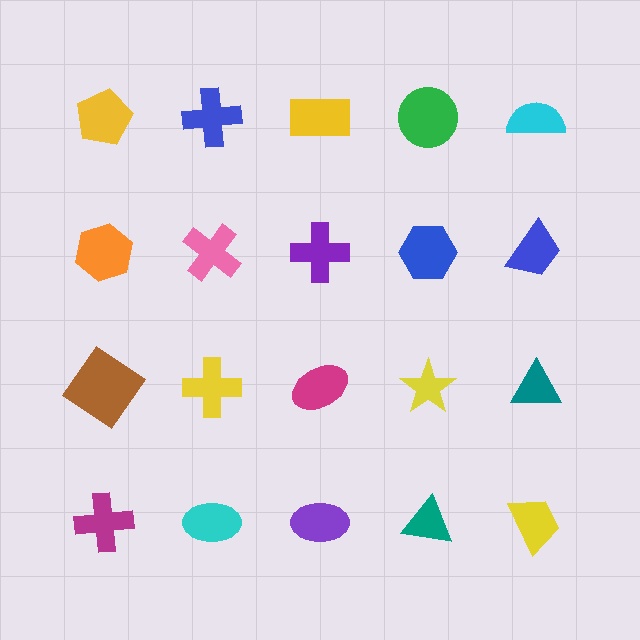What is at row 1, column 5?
A cyan semicircle.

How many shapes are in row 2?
5 shapes.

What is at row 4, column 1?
A magenta cross.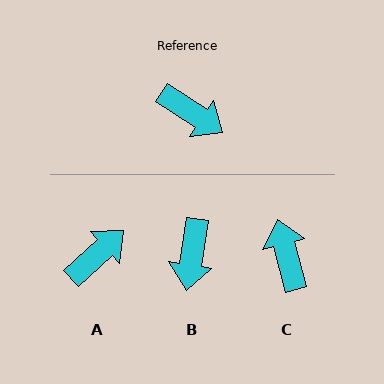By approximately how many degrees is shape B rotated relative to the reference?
Approximately 65 degrees clockwise.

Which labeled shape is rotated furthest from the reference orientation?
C, about 139 degrees away.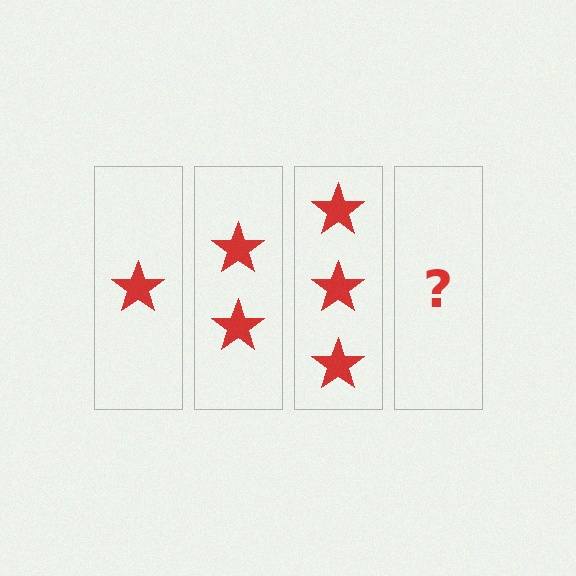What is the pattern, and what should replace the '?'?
The pattern is that each step adds one more star. The '?' should be 4 stars.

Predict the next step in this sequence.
The next step is 4 stars.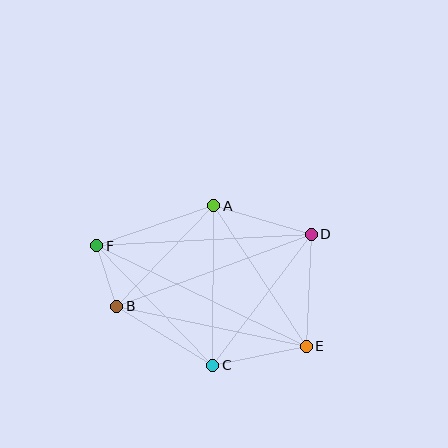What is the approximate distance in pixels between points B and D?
The distance between B and D is approximately 208 pixels.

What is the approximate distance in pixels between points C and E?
The distance between C and E is approximately 95 pixels.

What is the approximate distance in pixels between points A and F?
The distance between A and F is approximately 124 pixels.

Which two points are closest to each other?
Points B and F are closest to each other.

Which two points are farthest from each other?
Points E and F are farthest from each other.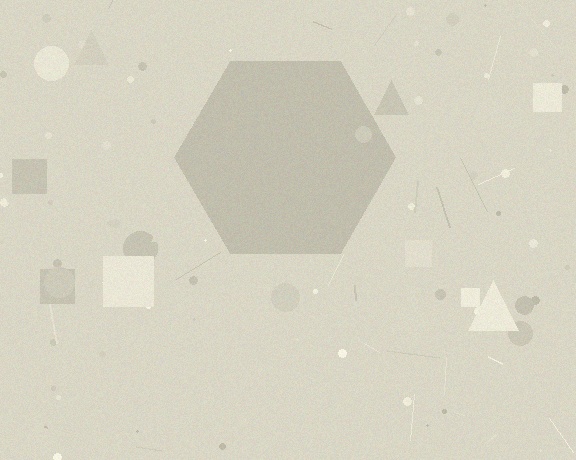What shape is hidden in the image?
A hexagon is hidden in the image.